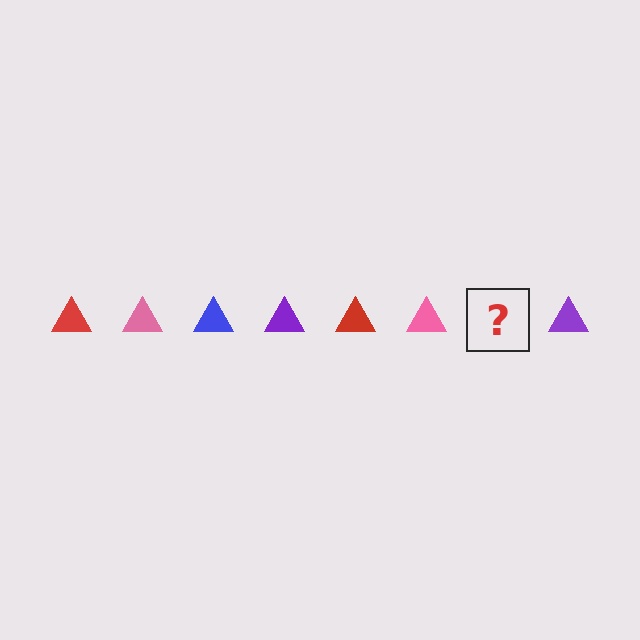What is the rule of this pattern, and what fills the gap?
The rule is that the pattern cycles through red, pink, blue, purple triangles. The gap should be filled with a blue triangle.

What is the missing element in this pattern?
The missing element is a blue triangle.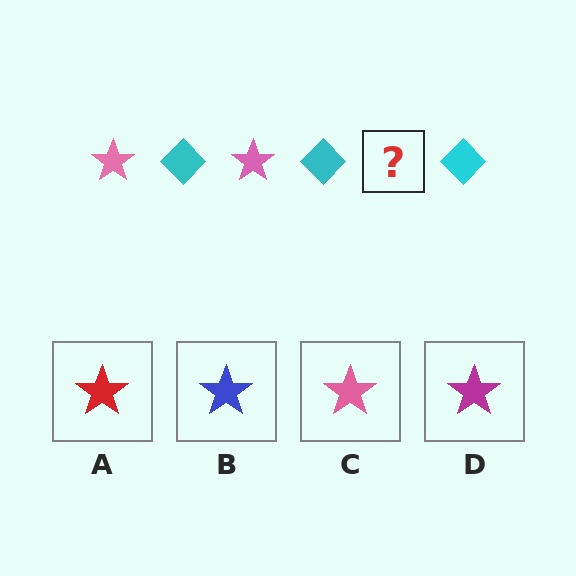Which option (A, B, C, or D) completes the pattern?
C.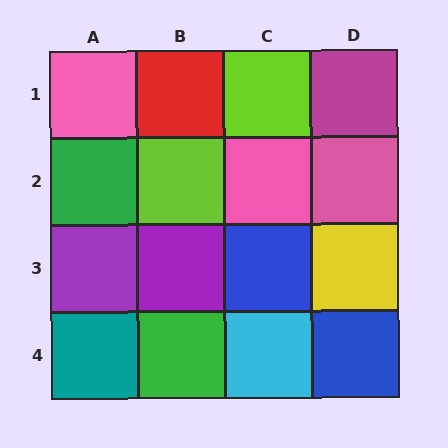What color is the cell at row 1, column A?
Pink.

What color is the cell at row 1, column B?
Red.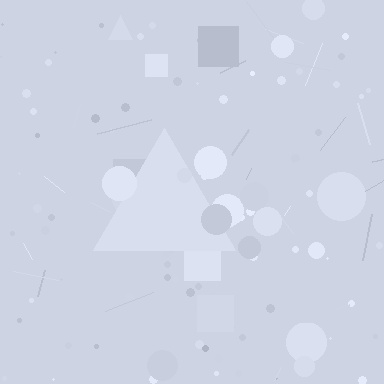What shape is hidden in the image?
A triangle is hidden in the image.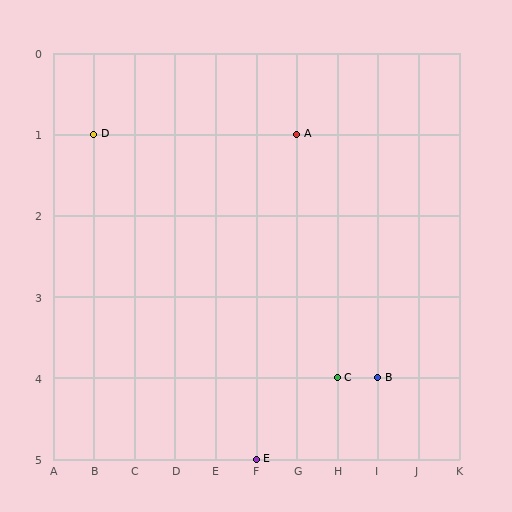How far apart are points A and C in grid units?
Points A and C are 1 column and 3 rows apart (about 3.2 grid units diagonally).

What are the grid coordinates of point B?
Point B is at grid coordinates (I, 4).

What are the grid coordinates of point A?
Point A is at grid coordinates (G, 1).